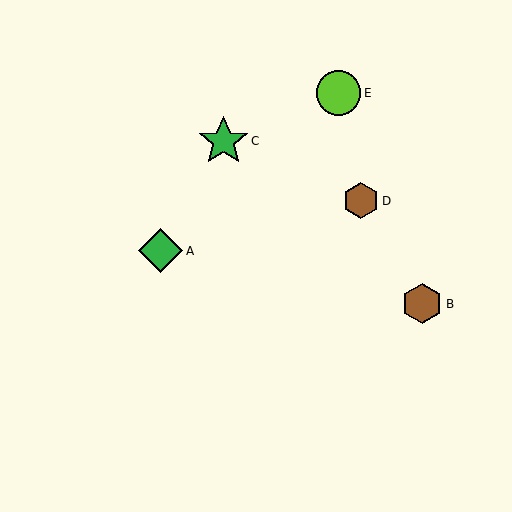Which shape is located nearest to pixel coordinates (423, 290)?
The brown hexagon (labeled B) at (422, 304) is nearest to that location.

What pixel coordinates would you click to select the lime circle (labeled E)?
Click at (339, 93) to select the lime circle E.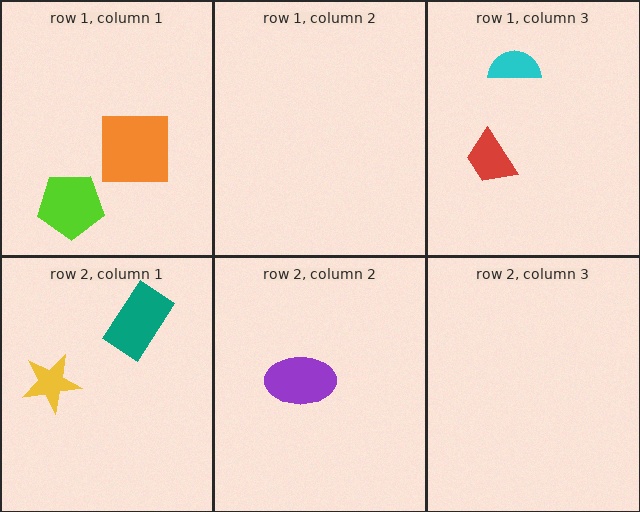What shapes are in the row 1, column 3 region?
The cyan semicircle, the red trapezoid.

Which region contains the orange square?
The row 1, column 1 region.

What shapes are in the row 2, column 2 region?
The purple ellipse.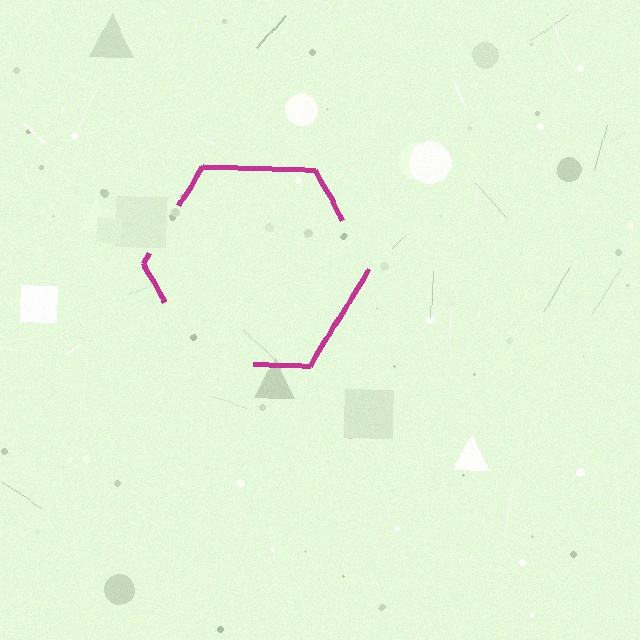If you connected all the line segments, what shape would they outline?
They would outline a hexagon.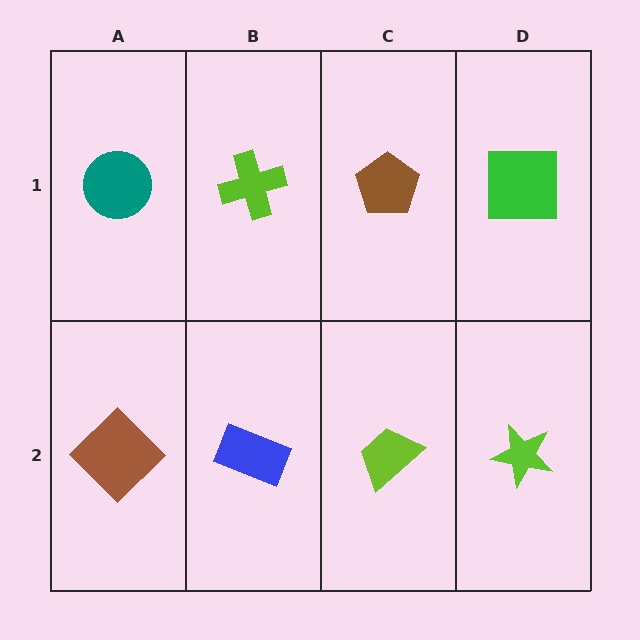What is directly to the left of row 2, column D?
A lime trapezoid.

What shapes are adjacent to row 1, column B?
A blue rectangle (row 2, column B), a teal circle (row 1, column A), a brown pentagon (row 1, column C).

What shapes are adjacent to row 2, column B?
A lime cross (row 1, column B), a brown diamond (row 2, column A), a lime trapezoid (row 2, column C).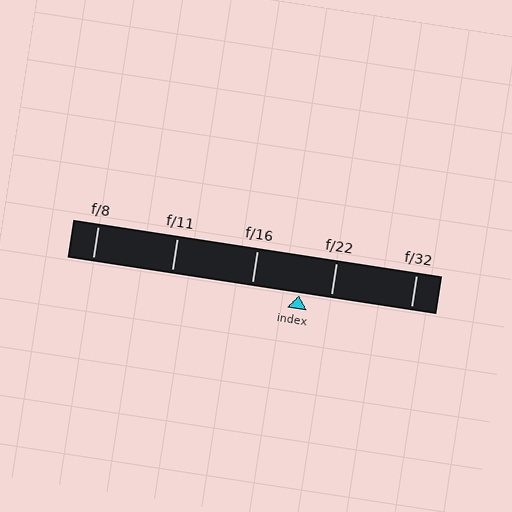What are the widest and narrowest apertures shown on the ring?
The widest aperture shown is f/8 and the narrowest is f/32.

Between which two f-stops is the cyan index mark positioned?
The index mark is between f/16 and f/22.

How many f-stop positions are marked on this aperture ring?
There are 5 f-stop positions marked.